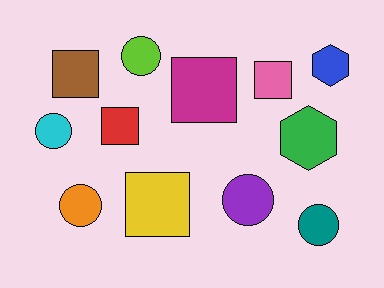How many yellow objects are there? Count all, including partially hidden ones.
There is 1 yellow object.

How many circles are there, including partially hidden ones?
There are 5 circles.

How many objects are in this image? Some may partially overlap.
There are 12 objects.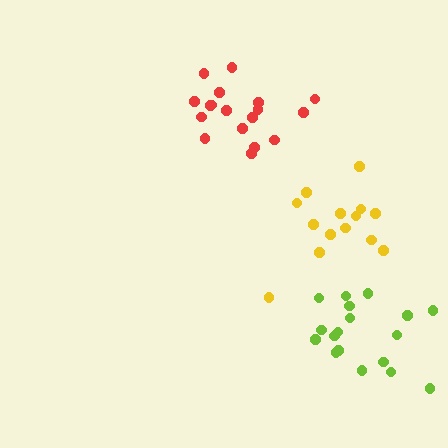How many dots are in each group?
Group 1: 18 dots, Group 2: 18 dots, Group 3: 14 dots (50 total).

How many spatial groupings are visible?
There are 3 spatial groupings.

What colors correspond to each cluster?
The clusters are colored: lime, red, yellow.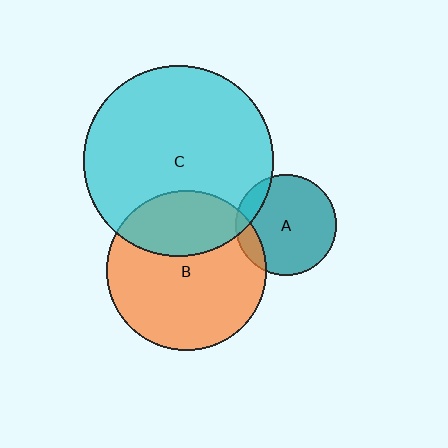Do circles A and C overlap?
Yes.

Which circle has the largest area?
Circle C (cyan).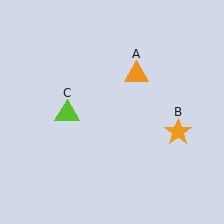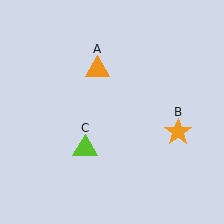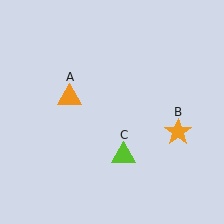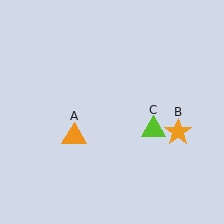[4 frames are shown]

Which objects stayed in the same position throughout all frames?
Orange star (object B) remained stationary.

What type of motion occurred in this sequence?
The orange triangle (object A), lime triangle (object C) rotated counterclockwise around the center of the scene.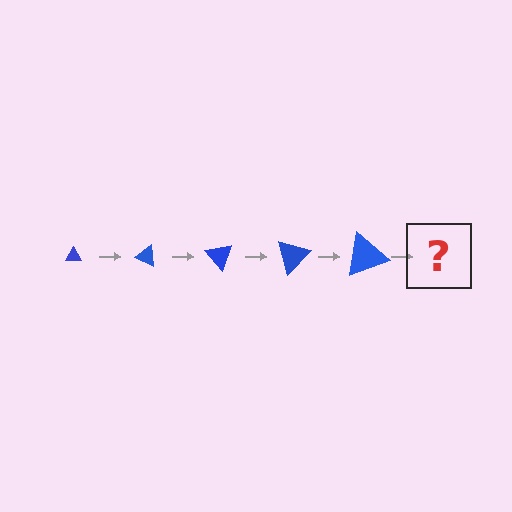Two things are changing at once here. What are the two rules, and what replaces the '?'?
The two rules are that the triangle grows larger each step and it rotates 25 degrees each step. The '?' should be a triangle, larger than the previous one and rotated 125 degrees from the start.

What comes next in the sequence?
The next element should be a triangle, larger than the previous one and rotated 125 degrees from the start.